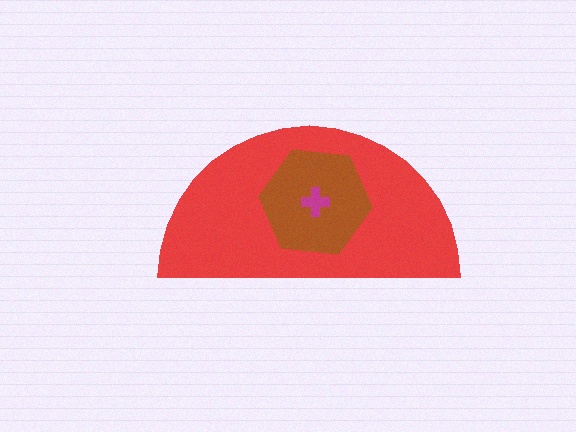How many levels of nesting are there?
3.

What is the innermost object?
The magenta cross.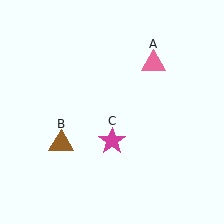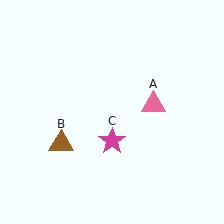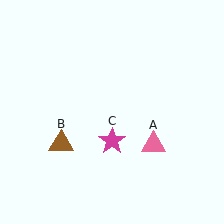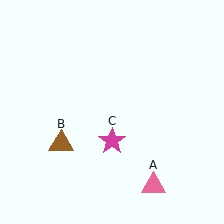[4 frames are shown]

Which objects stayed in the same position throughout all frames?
Brown triangle (object B) and magenta star (object C) remained stationary.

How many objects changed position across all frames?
1 object changed position: pink triangle (object A).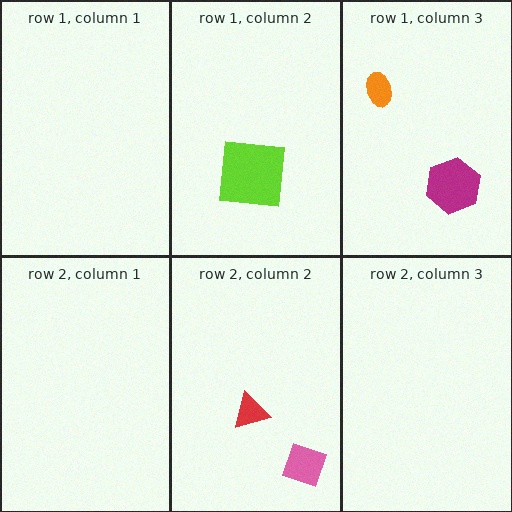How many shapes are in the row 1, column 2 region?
1.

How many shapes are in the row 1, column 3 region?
2.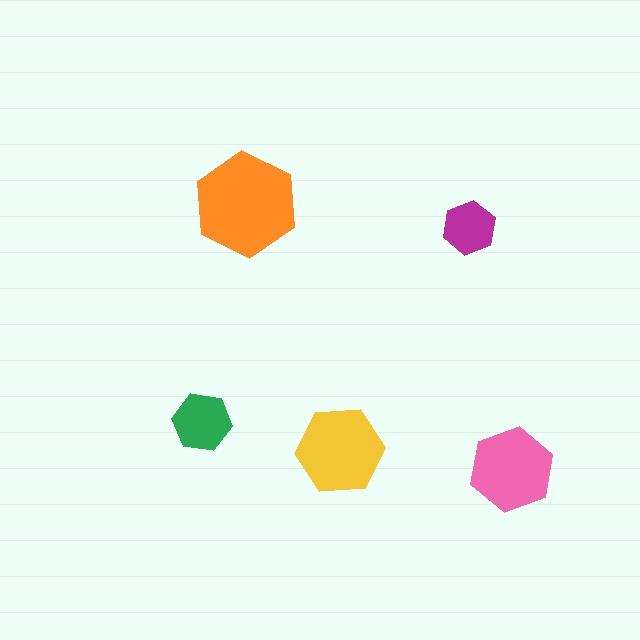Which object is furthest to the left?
The green hexagon is leftmost.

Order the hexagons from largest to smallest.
the orange one, the yellow one, the pink one, the green one, the magenta one.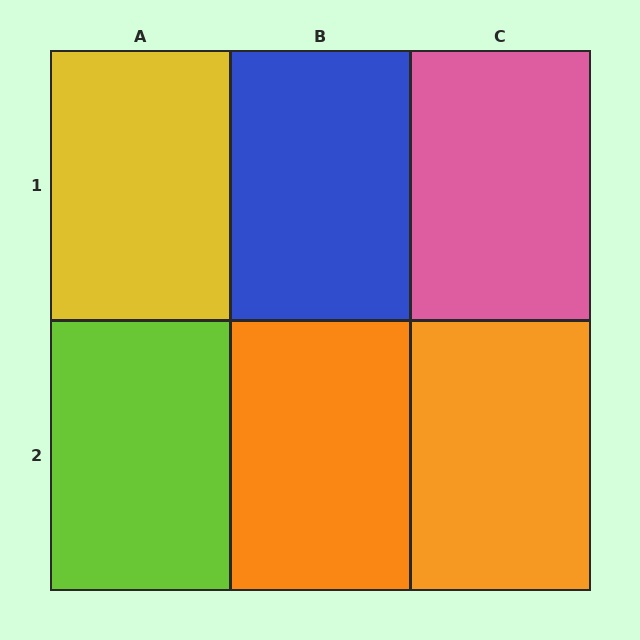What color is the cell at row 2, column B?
Orange.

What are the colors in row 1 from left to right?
Yellow, blue, pink.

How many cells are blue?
1 cell is blue.